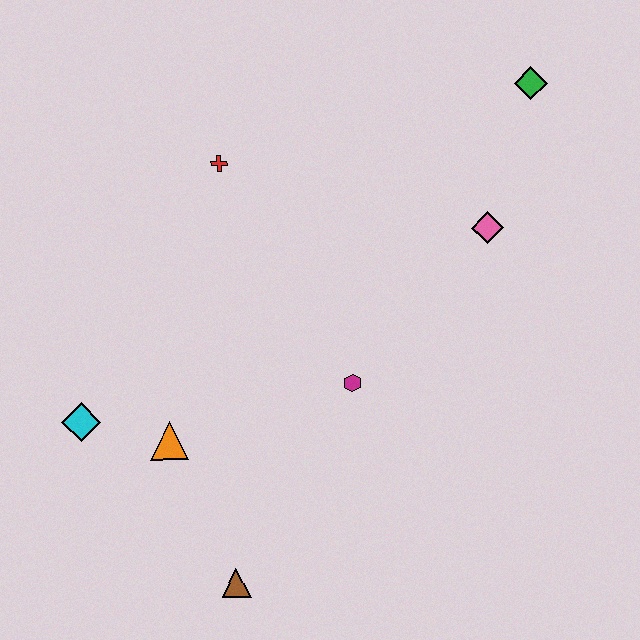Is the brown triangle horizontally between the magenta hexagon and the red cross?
Yes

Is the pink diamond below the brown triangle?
No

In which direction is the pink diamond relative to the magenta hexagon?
The pink diamond is above the magenta hexagon.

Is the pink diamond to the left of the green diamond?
Yes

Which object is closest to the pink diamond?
The green diamond is closest to the pink diamond.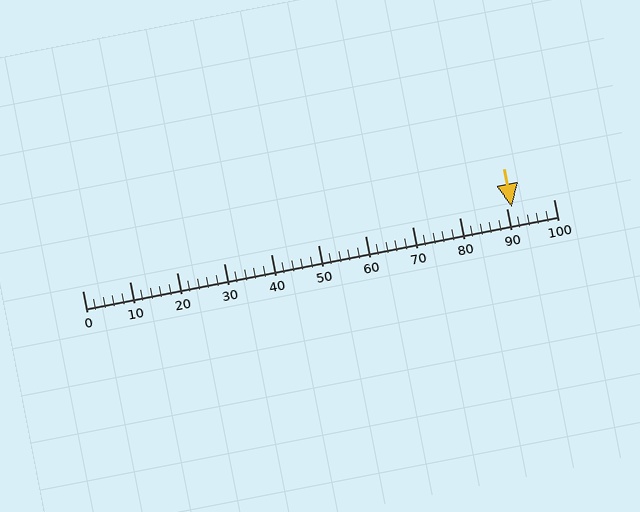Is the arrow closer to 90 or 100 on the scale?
The arrow is closer to 90.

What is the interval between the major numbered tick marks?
The major tick marks are spaced 10 units apart.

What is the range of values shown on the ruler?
The ruler shows values from 0 to 100.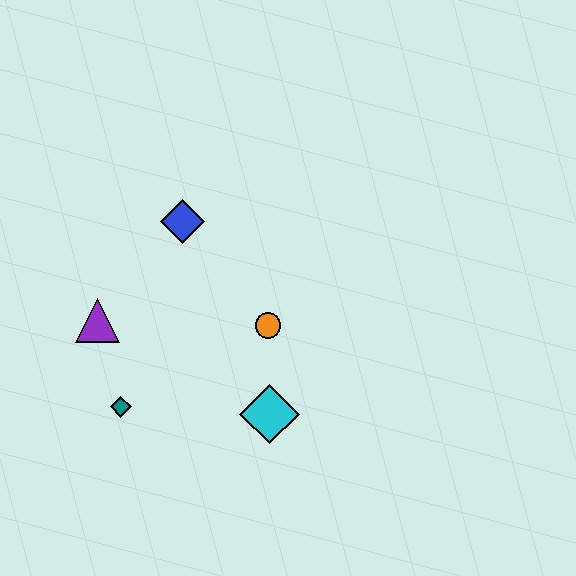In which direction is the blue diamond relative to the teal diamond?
The blue diamond is above the teal diamond.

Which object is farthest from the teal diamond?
The blue diamond is farthest from the teal diamond.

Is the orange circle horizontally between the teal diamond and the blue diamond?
No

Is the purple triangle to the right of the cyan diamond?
No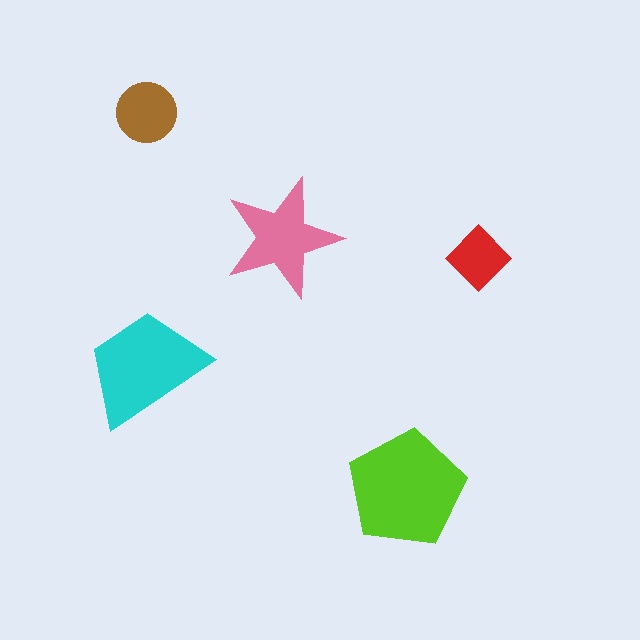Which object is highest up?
The brown circle is topmost.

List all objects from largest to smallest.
The lime pentagon, the cyan trapezoid, the pink star, the brown circle, the red diamond.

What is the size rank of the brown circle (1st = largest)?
4th.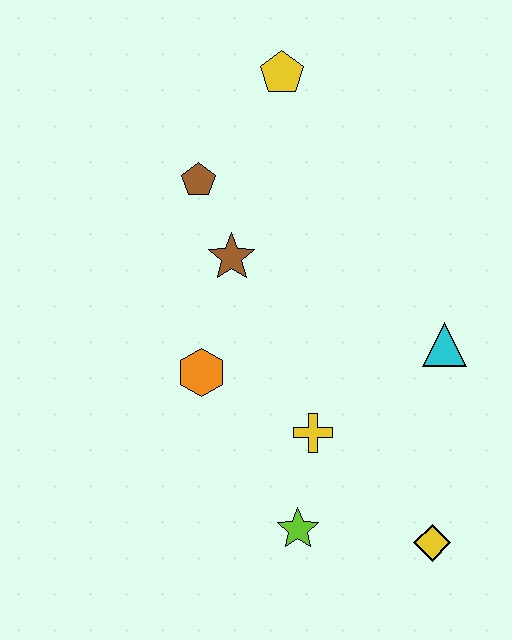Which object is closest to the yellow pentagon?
The brown pentagon is closest to the yellow pentagon.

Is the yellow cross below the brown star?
Yes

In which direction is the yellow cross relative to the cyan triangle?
The yellow cross is to the left of the cyan triangle.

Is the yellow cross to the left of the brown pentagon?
No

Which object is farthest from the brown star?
The yellow diamond is farthest from the brown star.